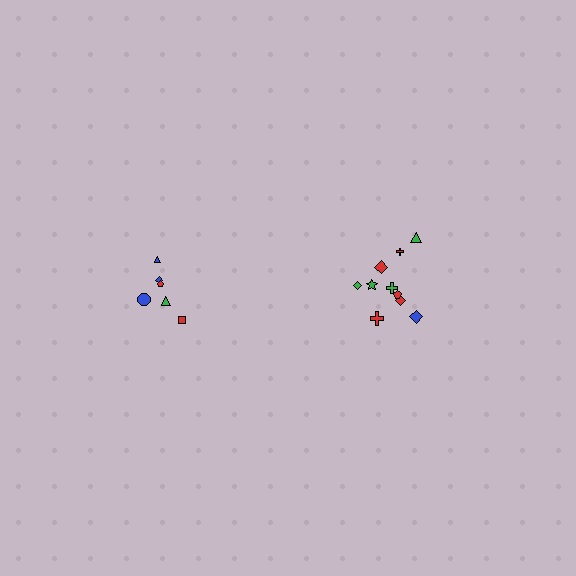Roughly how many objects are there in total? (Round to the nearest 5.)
Roughly 15 objects in total.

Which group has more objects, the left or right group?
The right group.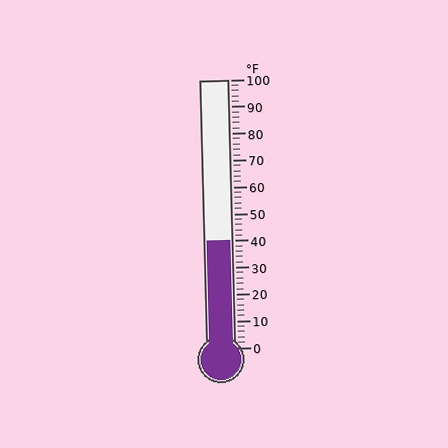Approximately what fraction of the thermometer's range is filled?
The thermometer is filled to approximately 40% of its range.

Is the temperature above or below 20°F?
The temperature is above 20°F.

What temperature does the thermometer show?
The thermometer shows approximately 40°F.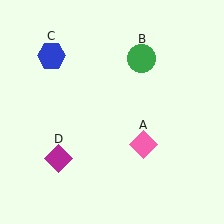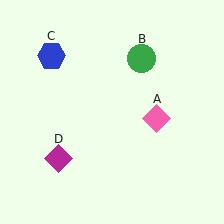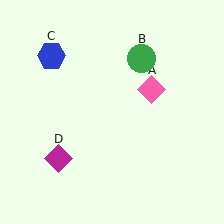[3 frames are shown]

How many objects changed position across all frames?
1 object changed position: pink diamond (object A).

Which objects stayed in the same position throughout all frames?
Green circle (object B) and blue hexagon (object C) and magenta diamond (object D) remained stationary.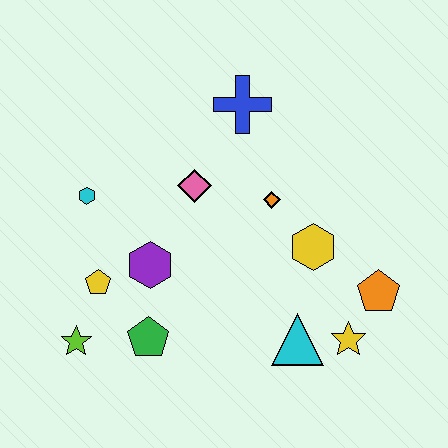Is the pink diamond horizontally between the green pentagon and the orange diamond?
Yes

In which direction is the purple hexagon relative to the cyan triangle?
The purple hexagon is to the left of the cyan triangle.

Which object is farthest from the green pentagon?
The blue cross is farthest from the green pentagon.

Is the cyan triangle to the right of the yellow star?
No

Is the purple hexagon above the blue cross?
No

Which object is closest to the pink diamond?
The orange diamond is closest to the pink diamond.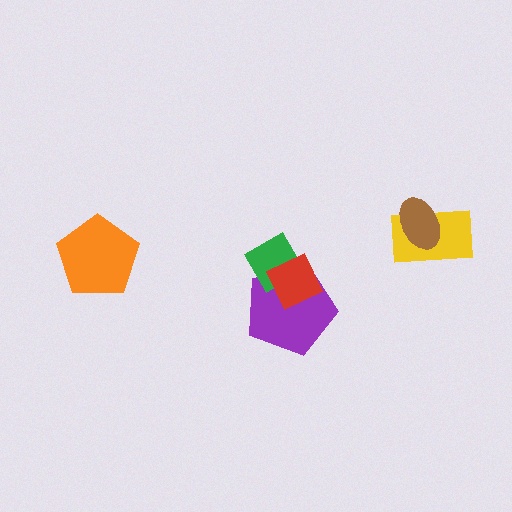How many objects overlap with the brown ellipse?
1 object overlaps with the brown ellipse.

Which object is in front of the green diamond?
The red diamond is in front of the green diamond.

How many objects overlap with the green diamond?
2 objects overlap with the green diamond.